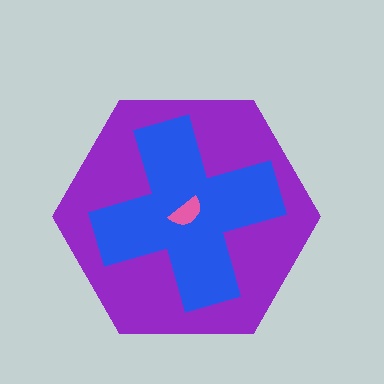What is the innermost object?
The pink semicircle.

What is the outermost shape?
The purple hexagon.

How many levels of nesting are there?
3.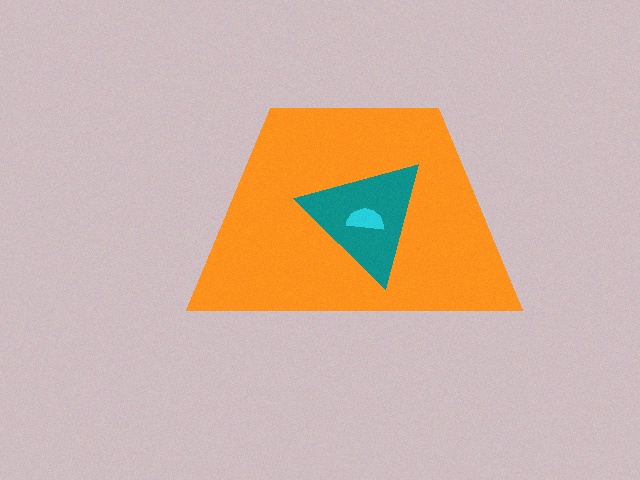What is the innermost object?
The cyan semicircle.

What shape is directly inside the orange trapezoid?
The teal triangle.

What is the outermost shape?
The orange trapezoid.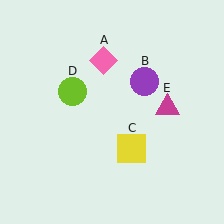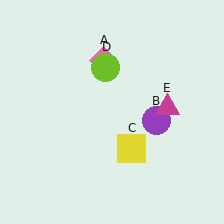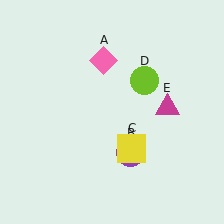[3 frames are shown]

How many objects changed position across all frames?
2 objects changed position: purple circle (object B), lime circle (object D).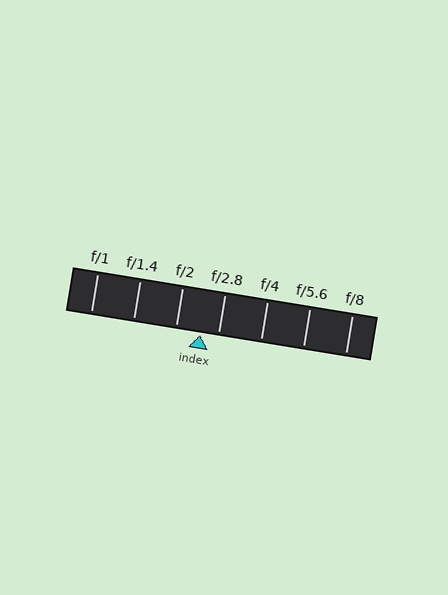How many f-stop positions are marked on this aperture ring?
There are 7 f-stop positions marked.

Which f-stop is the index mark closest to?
The index mark is closest to f/2.8.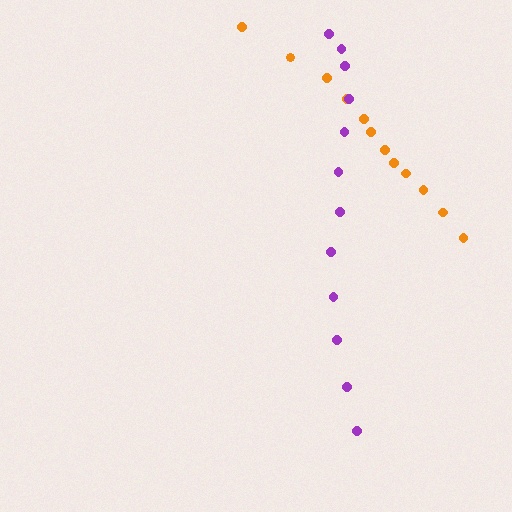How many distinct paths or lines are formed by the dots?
There are 2 distinct paths.